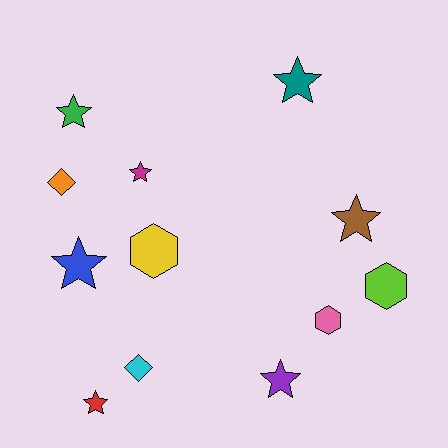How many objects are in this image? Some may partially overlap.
There are 12 objects.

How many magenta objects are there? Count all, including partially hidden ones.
There is 1 magenta object.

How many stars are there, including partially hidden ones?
There are 7 stars.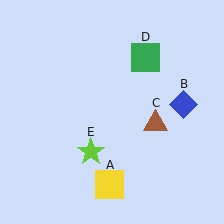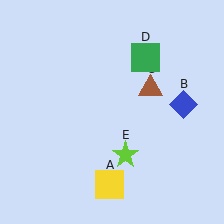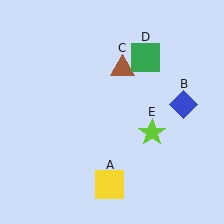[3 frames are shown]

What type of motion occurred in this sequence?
The brown triangle (object C), lime star (object E) rotated counterclockwise around the center of the scene.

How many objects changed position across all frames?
2 objects changed position: brown triangle (object C), lime star (object E).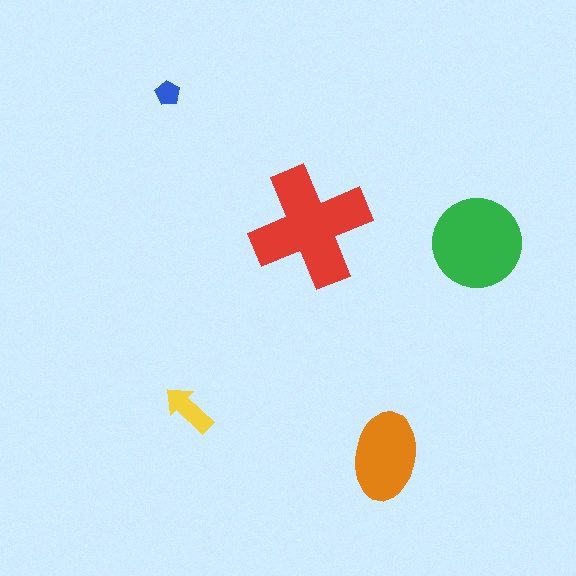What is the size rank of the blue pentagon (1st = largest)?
5th.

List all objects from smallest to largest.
The blue pentagon, the yellow arrow, the orange ellipse, the green circle, the red cross.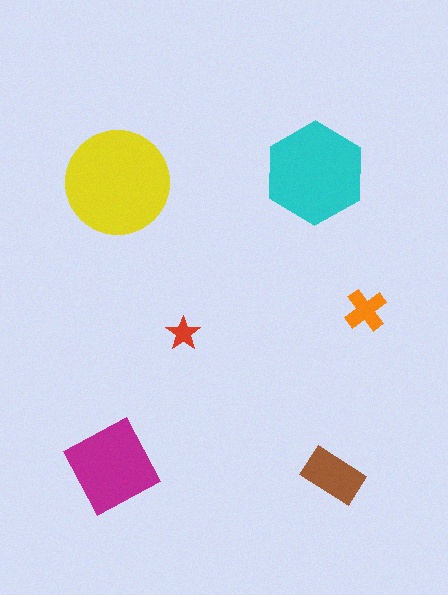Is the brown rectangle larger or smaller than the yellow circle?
Smaller.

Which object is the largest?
The yellow circle.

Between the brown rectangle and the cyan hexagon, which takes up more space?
The cyan hexagon.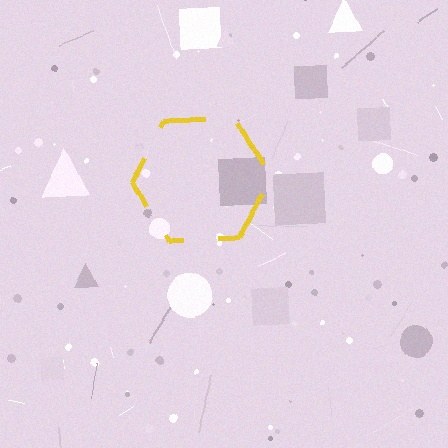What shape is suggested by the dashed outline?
The dashed outline suggests a hexagon.